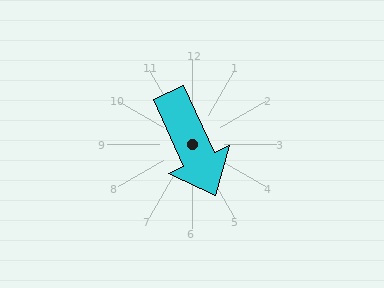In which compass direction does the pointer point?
Southeast.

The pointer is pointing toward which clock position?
Roughly 5 o'clock.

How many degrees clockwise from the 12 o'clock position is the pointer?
Approximately 155 degrees.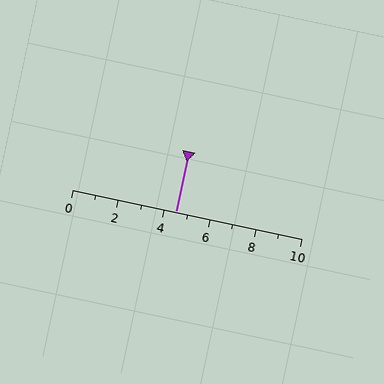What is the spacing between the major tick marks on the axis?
The major ticks are spaced 2 apart.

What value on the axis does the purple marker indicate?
The marker indicates approximately 4.5.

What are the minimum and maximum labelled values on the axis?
The axis runs from 0 to 10.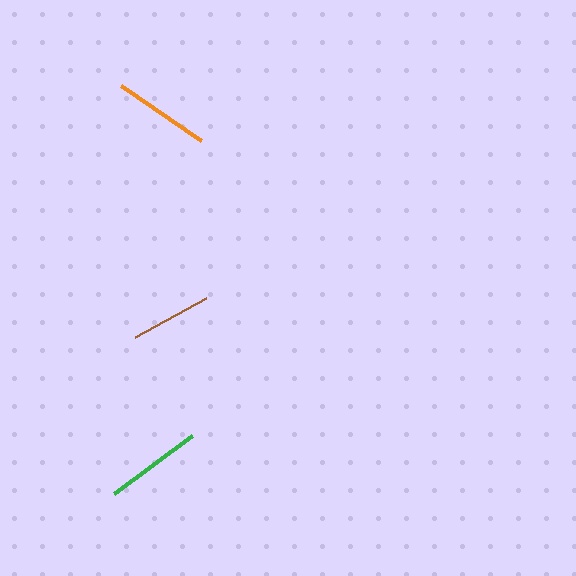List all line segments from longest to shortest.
From longest to shortest: green, orange, brown.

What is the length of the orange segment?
The orange segment is approximately 97 pixels long.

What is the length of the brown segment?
The brown segment is approximately 81 pixels long.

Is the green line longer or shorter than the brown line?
The green line is longer than the brown line.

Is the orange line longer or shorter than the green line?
The green line is longer than the orange line.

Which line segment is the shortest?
The brown line is the shortest at approximately 81 pixels.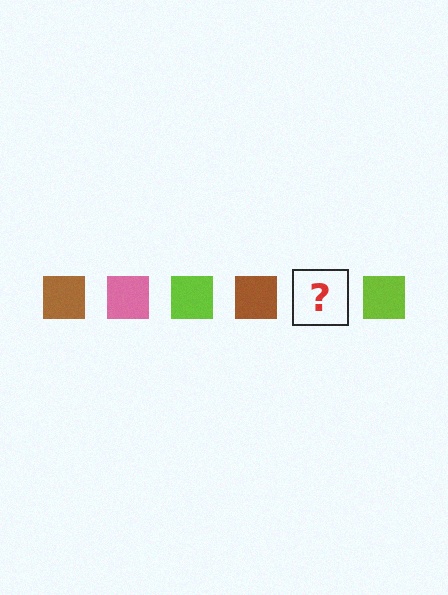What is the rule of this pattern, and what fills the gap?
The rule is that the pattern cycles through brown, pink, lime squares. The gap should be filled with a pink square.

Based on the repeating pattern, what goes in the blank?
The blank should be a pink square.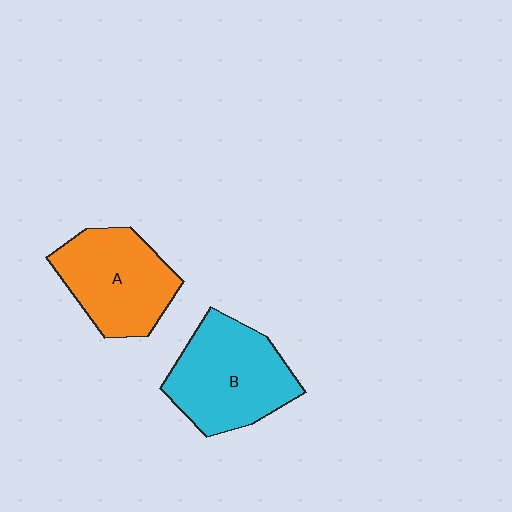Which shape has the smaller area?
Shape A (orange).